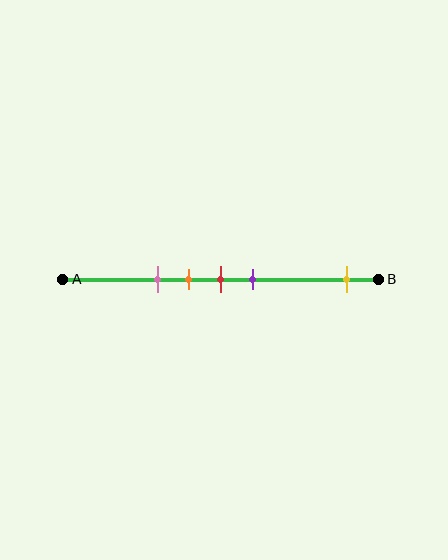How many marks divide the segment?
There are 5 marks dividing the segment.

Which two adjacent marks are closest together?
The orange and red marks are the closest adjacent pair.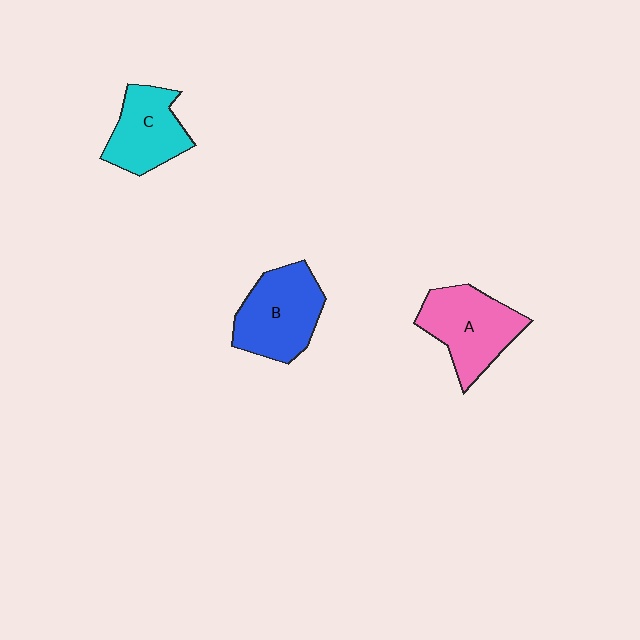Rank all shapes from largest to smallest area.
From largest to smallest: B (blue), A (pink), C (cyan).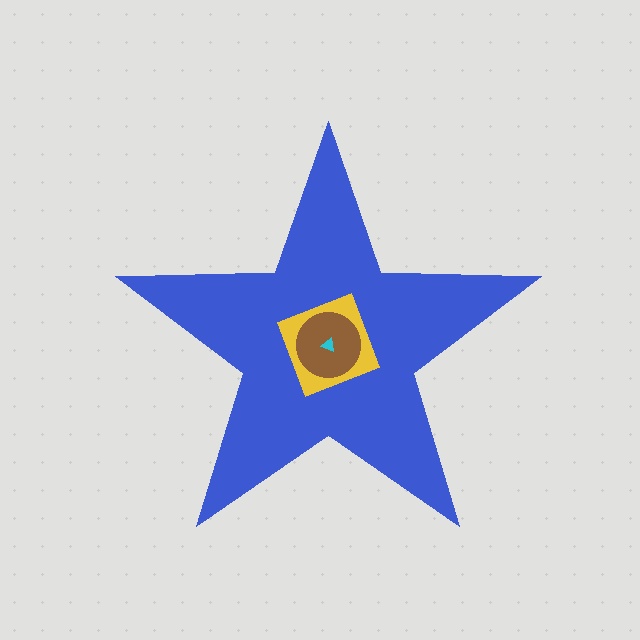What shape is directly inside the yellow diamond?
The brown circle.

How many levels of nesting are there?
4.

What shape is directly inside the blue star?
The yellow diamond.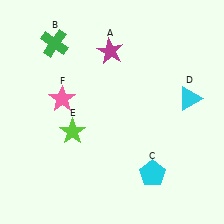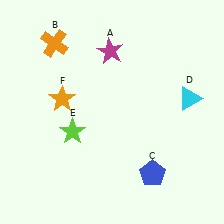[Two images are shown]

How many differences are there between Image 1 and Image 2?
There are 3 differences between the two images.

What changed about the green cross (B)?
In Image 1, B is green. In Image 2, it changed to orange.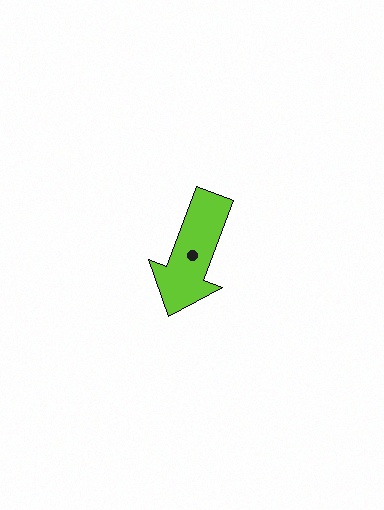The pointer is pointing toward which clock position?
Roughly 7 o'clock.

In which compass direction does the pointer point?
South.